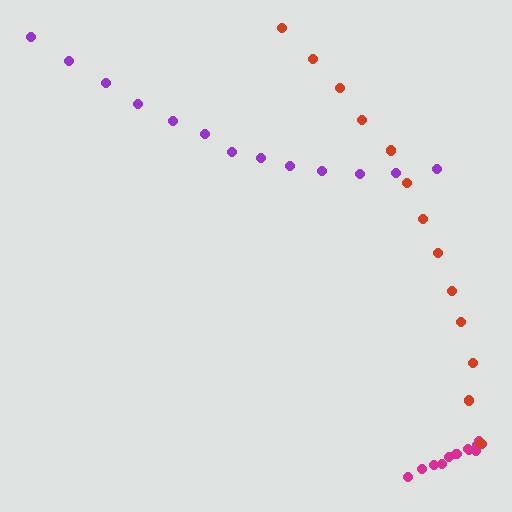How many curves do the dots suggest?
There are 3 distinct paths.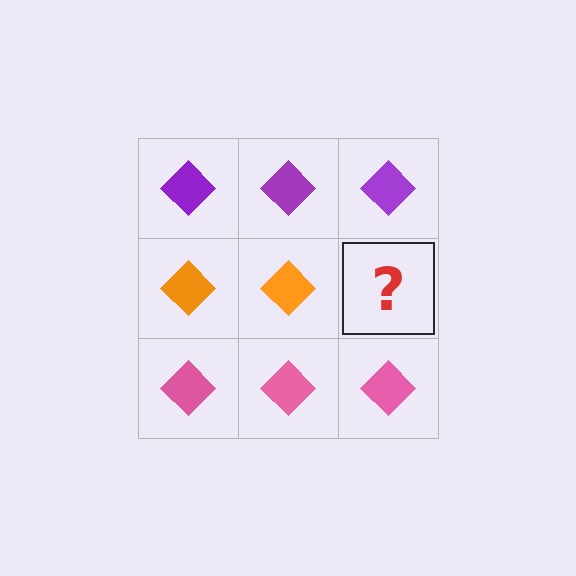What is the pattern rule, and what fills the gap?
The rule is that each row has a consistent color. The gap should be filled with an orange diamond.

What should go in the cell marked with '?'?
The missing cell should contain an orange diamond.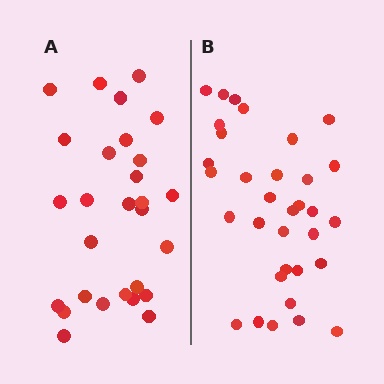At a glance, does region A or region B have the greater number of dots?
Region B (the right region) has more dots.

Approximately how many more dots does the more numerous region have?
Region B has about 5 more dots than region A.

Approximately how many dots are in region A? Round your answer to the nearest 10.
About 30 dots. (The exact count is 28, which rounds to 30.)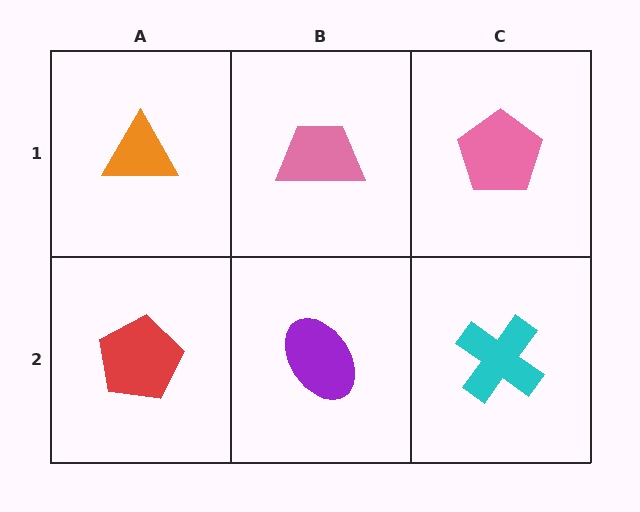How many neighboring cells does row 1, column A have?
2.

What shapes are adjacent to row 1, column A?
A red pentagon (row 2, column A), a pink trapezoid (row 1, column B).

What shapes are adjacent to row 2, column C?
A pink pentagon (row 1, column C), a purple ellipse (row 2, column B).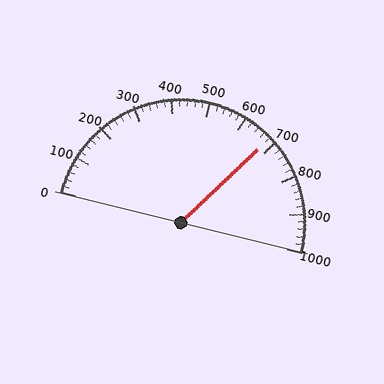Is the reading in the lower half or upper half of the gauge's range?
The reading is in the upper half of the range (0 to 1000).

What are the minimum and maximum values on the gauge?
The gauge ranges from 0 to 1000.